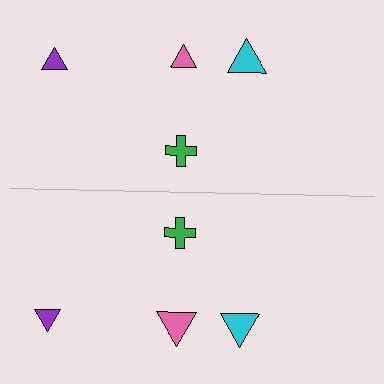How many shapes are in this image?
There are 8 shapes in this image.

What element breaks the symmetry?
The pink triangle on the bottom side has a different size than its mirror counterpart.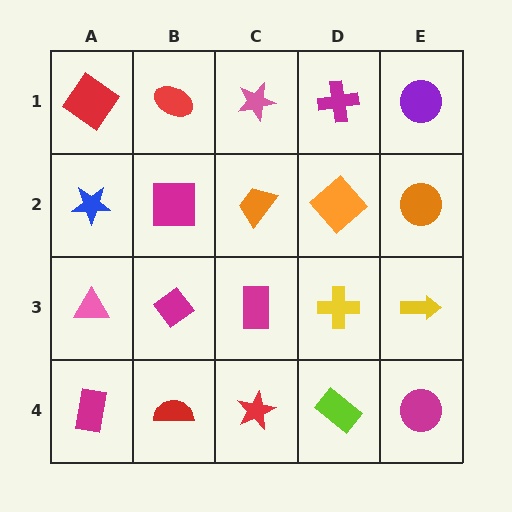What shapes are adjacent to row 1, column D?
An orange diamond (row 2, column D), a pink star (row 1, column C), a purple circle (row 1, column E).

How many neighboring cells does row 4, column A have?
2.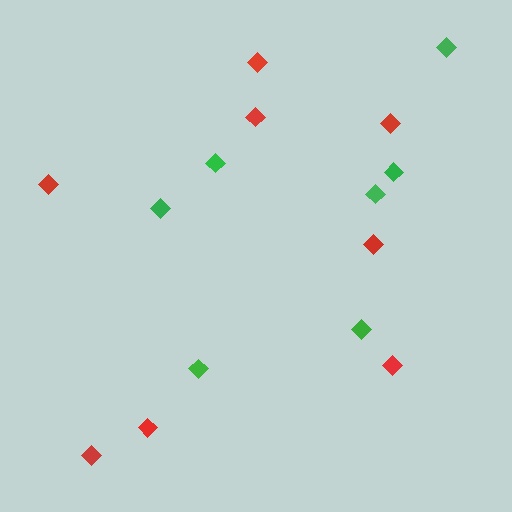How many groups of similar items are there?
There are 2 groups: one group of red diamonds (8) and one group of green diamonds (7).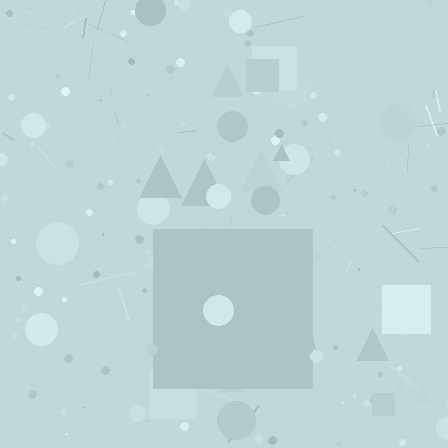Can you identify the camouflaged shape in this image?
The camouflaged shape is a square.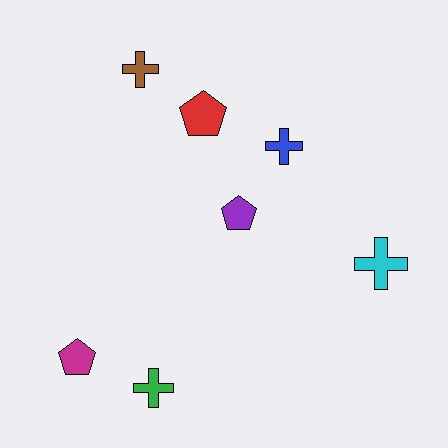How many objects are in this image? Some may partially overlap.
There are 7 objects.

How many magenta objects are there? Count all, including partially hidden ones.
There is 1 magenta object.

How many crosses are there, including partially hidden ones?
There are 4 crosses.